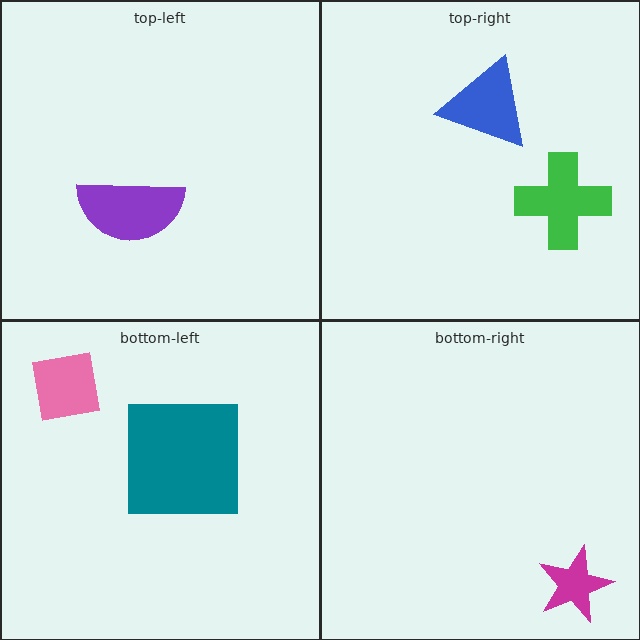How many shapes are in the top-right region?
2.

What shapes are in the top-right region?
The blue triangle, the green cross.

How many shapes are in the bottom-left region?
2.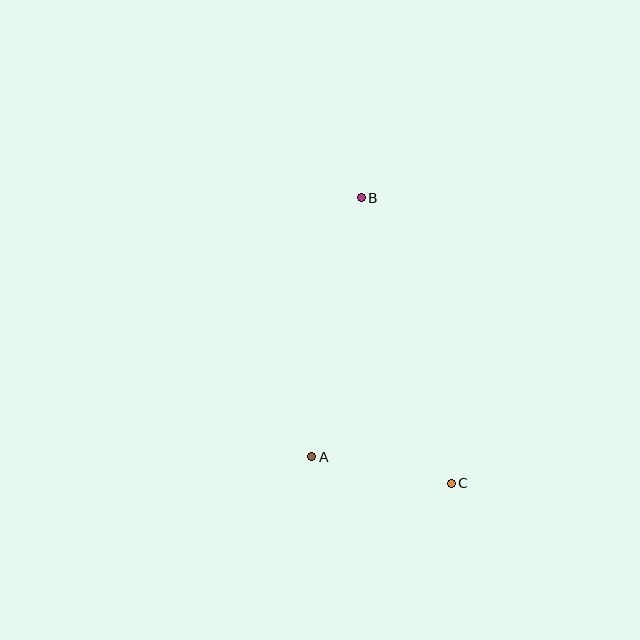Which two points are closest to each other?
Points A and C are closest to each other.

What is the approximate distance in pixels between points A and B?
The distance between A and B is approximately 264 pixels.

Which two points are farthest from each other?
Points B and C are farthest from each other.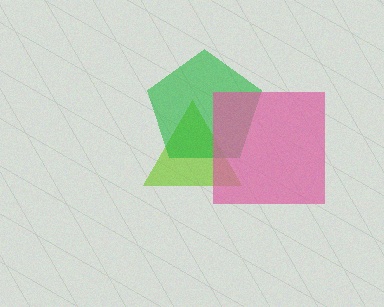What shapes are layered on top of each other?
The layered shapes are: a lime triangle, a green pentagon, a pink square.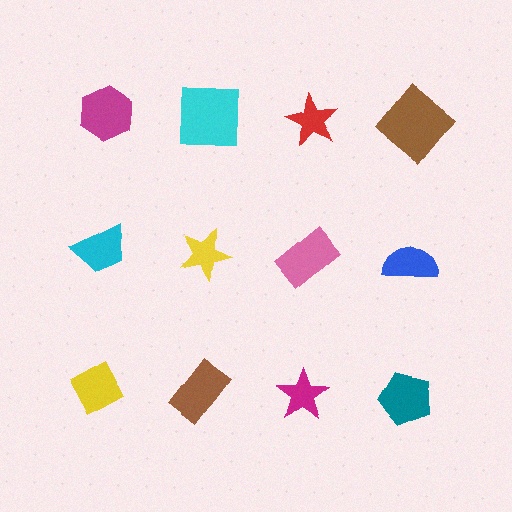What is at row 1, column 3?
A red star.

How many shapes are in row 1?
4 shapes.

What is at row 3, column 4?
A teal pentagon.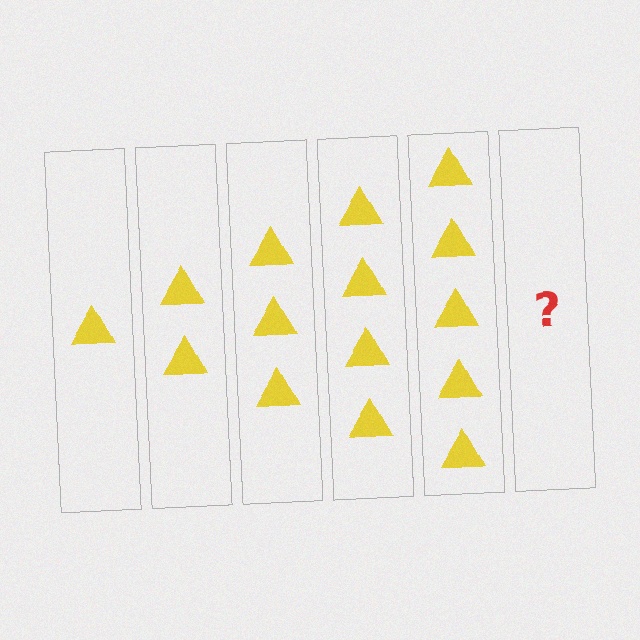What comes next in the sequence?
The next element should be 6 triangles.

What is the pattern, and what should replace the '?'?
The pattern is that each step adds one more triangle. The '?' should be 6 triangles.